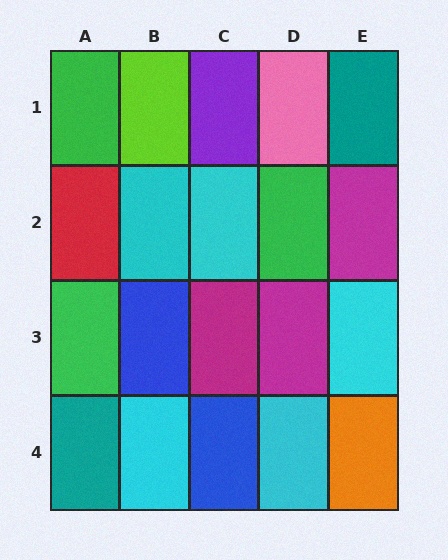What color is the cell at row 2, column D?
Green.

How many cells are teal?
2 cells are teal.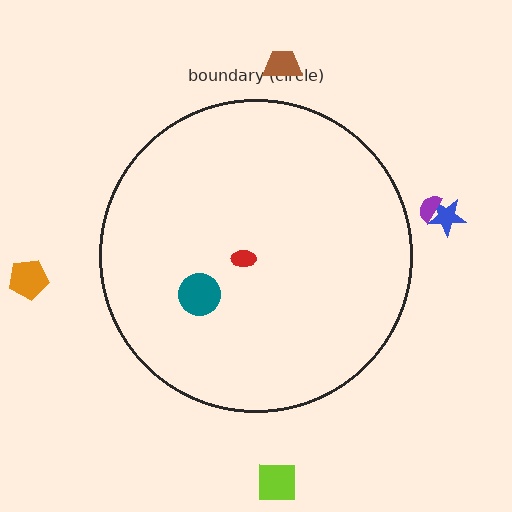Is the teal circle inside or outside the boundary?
Inside.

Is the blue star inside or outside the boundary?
Outside.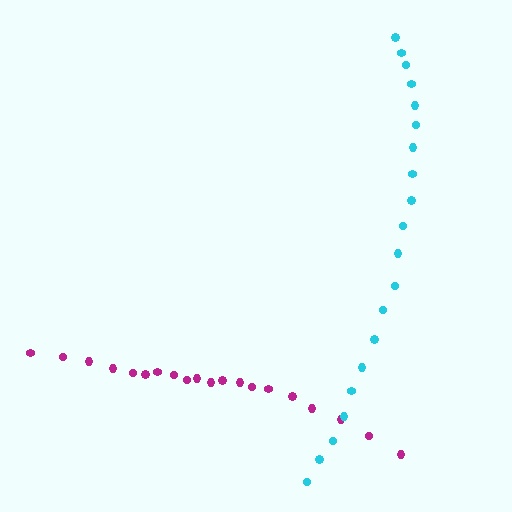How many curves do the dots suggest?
There are 2 distinct paths.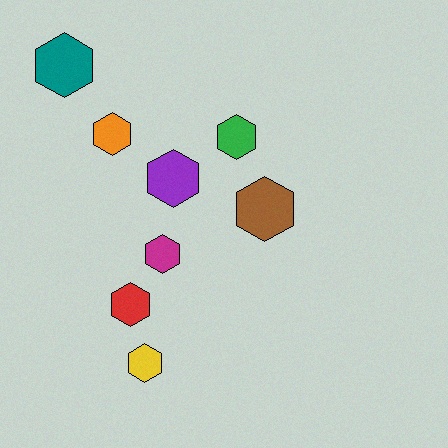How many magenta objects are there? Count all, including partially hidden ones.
There is 1 magenta object.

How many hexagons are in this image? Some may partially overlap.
There are 8 hexagons.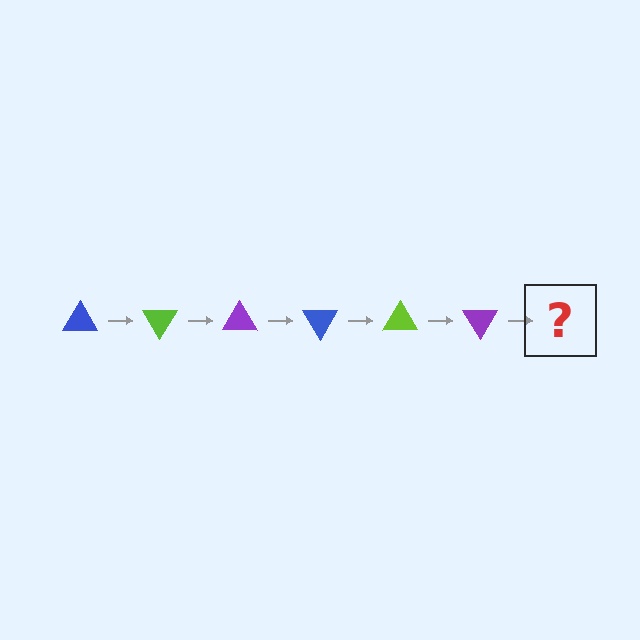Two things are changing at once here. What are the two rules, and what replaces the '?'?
The two rules are that it rotates 60 degrees each step and the color cycles through blue, lime, and purple. The '?' should be a blue triangle, rotated 360 degrees from the start.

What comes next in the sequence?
The next element should be a blue triangle, rotated 360 degrees from the start.